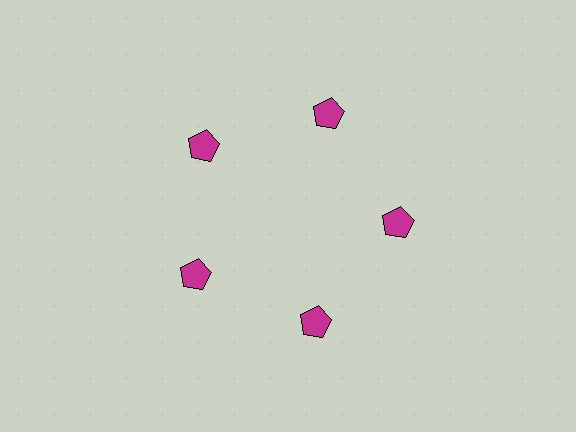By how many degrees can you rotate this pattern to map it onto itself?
The pattern maps onto itself every 72 degrees of rotation.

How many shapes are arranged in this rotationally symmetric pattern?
There are 5 shapes, arranged in 5 groups of 1.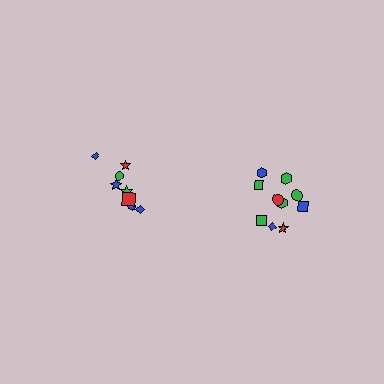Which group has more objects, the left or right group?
The right group.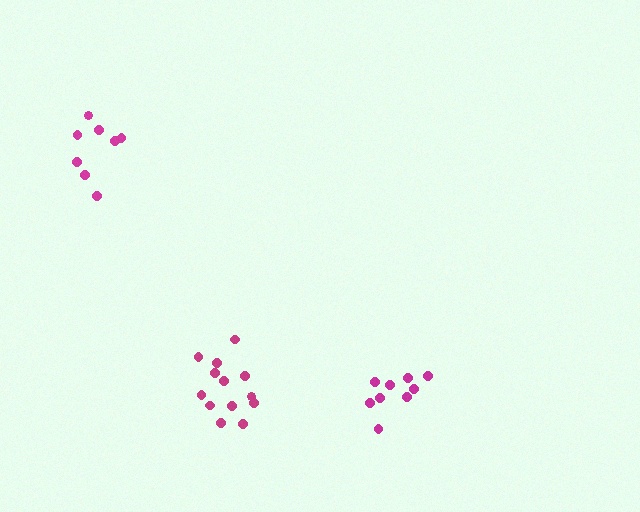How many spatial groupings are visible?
There are 3 spatial groupings.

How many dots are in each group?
Group 1: 8 dots, Group 2: 13 dots, Group 3: 9 dots (30 total).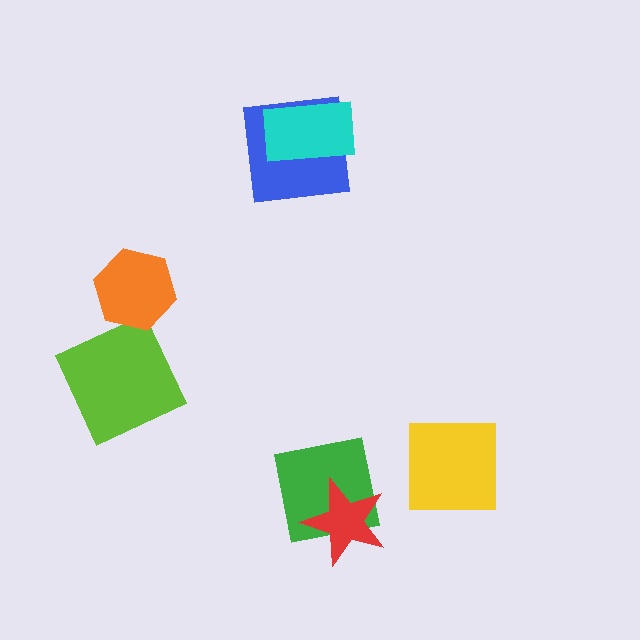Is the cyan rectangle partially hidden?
No, no other shape covers it.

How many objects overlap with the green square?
1 object overlaps with the green square.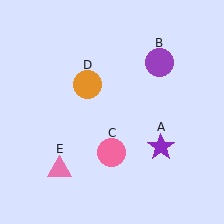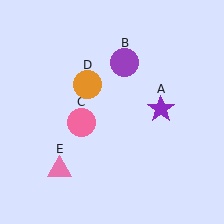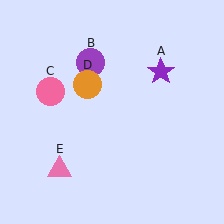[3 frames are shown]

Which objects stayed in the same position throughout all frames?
Orange circle (object D) and pink triangle (object E) remained stationary.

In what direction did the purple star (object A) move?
The purple star (object A) moved up.